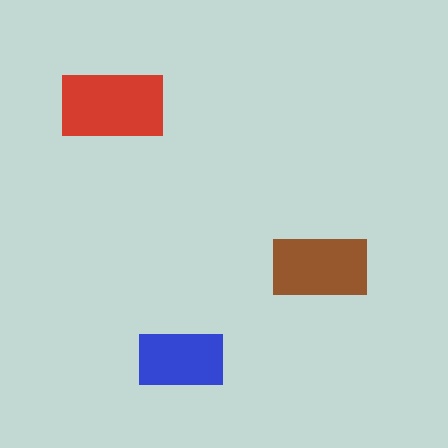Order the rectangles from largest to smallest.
the red one, the brown one, the blue one.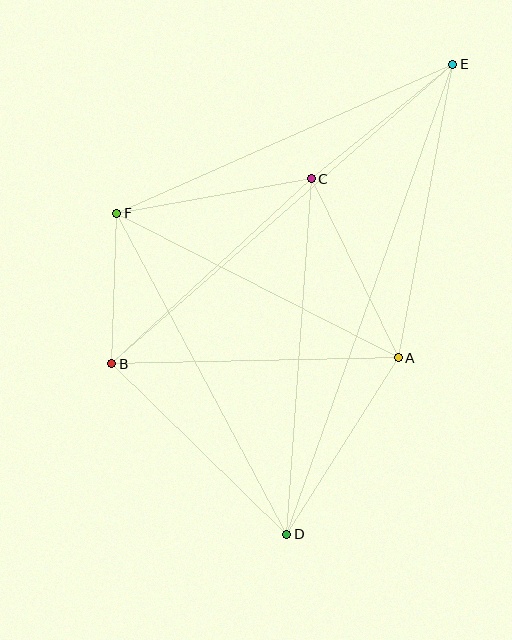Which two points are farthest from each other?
Points D and E are farthest from each other.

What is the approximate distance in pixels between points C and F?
The distance between C and F is approximately 198 pixels.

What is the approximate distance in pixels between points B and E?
The distance between B and E is approximately 454 pixels.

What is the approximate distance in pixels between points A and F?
The distance between A and F is approximately 316 pixels.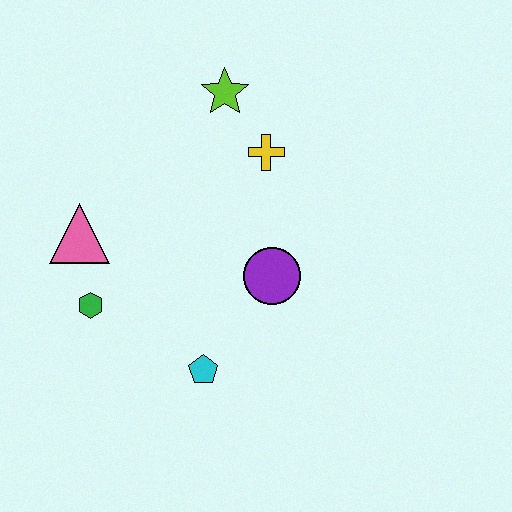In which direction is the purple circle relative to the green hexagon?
The purple circle is to the right of the green hexagon.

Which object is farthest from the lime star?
The cyan pentagon is farthest from the lime star.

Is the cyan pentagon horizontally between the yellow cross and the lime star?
No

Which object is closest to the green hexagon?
The pink triangle is closest to the green hexagon.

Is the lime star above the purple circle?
Yes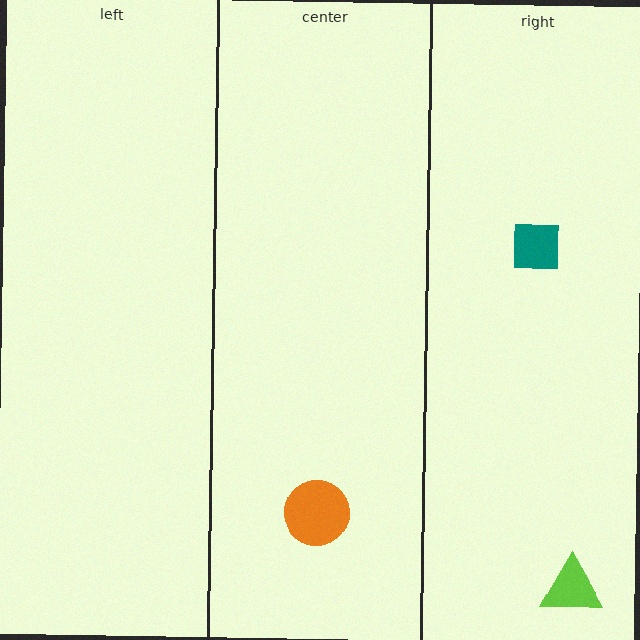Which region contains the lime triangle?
The right region.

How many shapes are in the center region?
1.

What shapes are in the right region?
The lime triangle, the teal square.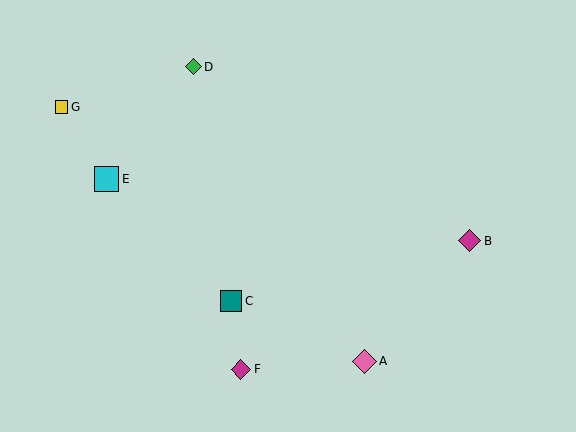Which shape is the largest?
The cyan square (labeled E) is the largest.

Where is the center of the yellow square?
The center of the yellow square is at (61, 107).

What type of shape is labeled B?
Shape B is a magenta diamond.